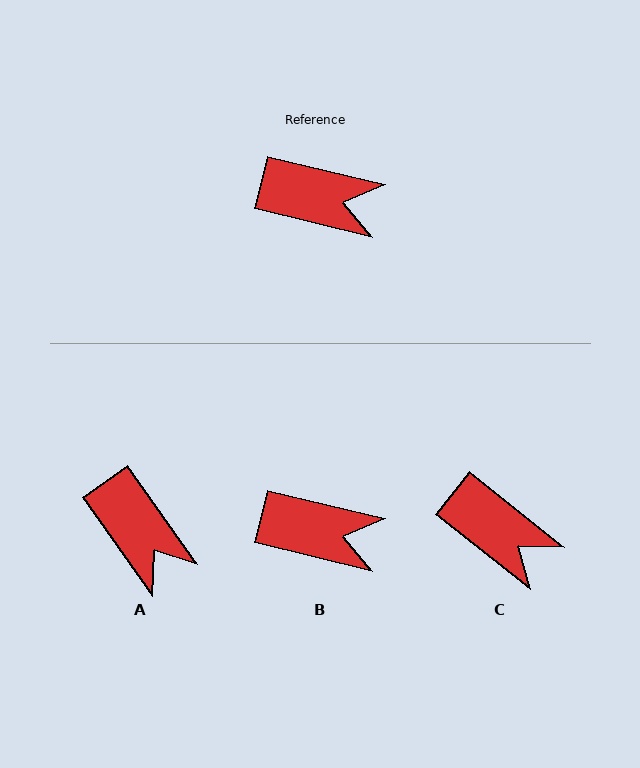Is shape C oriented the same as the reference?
No, it is off by about 25 degrees.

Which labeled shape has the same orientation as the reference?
B.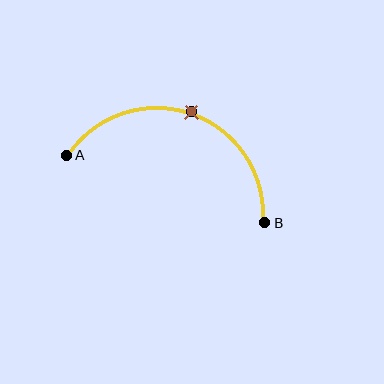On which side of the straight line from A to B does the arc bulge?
The arc bulges above the straight line connecting A and B.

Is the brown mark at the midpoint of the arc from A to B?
Yes. The brown mark lies on the arc at equal arc-length from both A and B — it is the arc midpoint.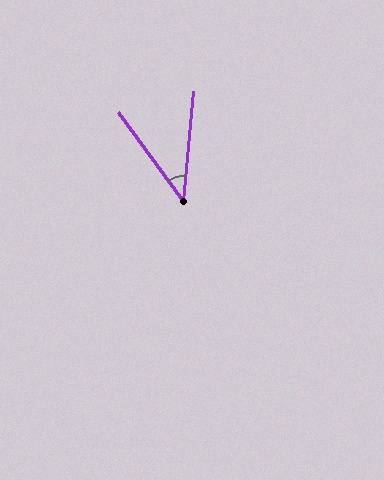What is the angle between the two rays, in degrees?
Approximately 41 degrees.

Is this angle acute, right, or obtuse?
It is acute.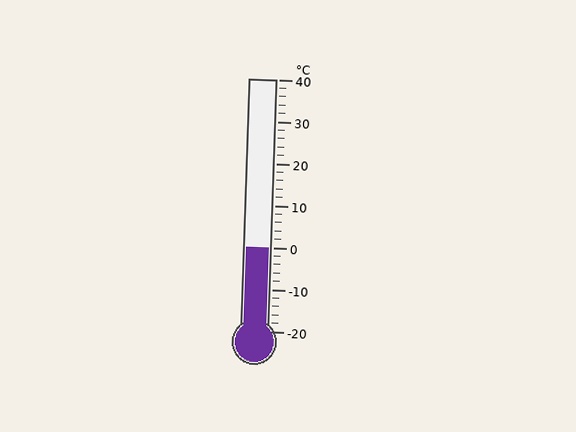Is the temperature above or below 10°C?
The temperature is below 10°C.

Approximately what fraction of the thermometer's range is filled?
The thermometer is filled to approximately 35% of its range.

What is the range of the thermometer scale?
The thermometer scale ranges from -20°C to 40°C.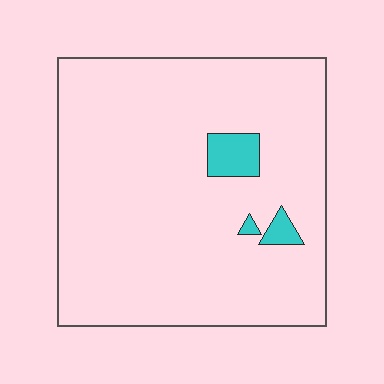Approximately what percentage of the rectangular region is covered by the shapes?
Approximately 5%.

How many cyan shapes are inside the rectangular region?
3.